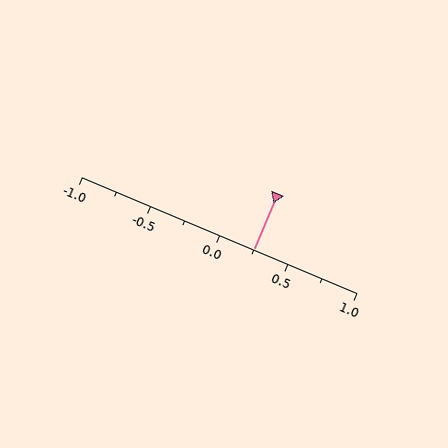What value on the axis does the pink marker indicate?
The marker indicates approximately 0.25.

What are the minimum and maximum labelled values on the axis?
The axis runs from -1.0 to 1.0.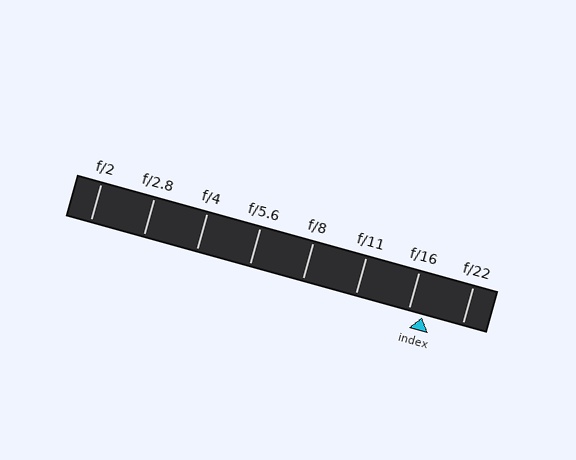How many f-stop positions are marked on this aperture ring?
There are 8 f-stop positions marked.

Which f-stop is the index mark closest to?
The index mark is closest to f/16.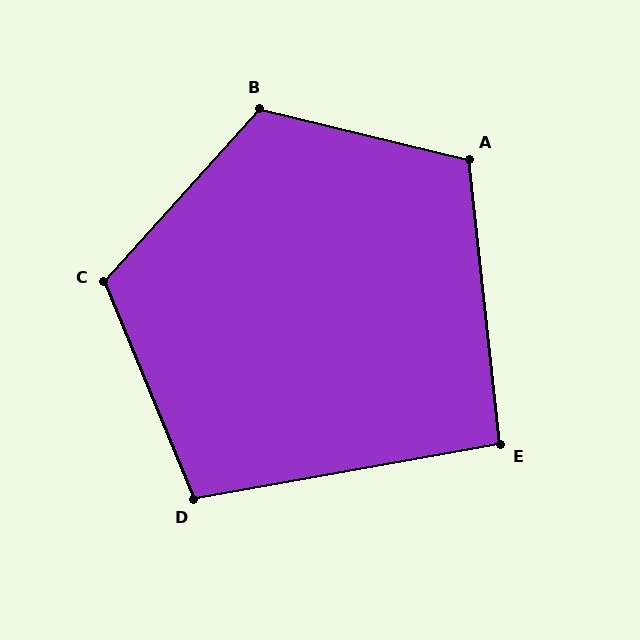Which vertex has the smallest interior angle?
E, at approximately 94 degrees.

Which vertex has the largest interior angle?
B, at approximately 119 degrees.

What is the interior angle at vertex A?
Approximately 110 degrees (obtuse).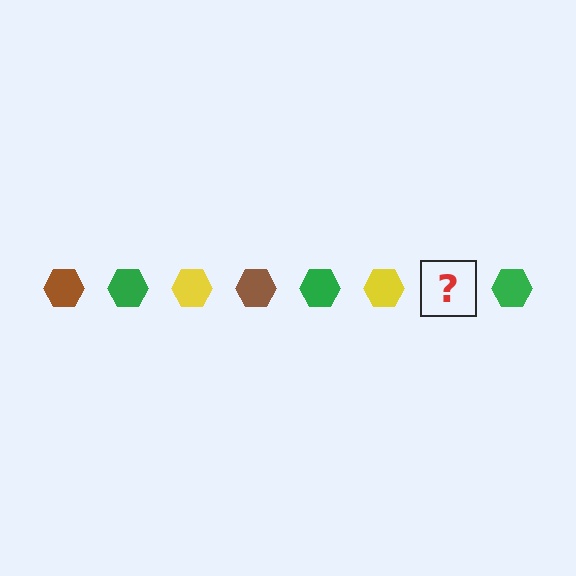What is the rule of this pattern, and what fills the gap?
The rule is that the pattern cycles through brown, green, yellow hexagons. The gap should be filled with a brown hexagon.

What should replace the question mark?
The question mark should be replaced with a brown hexagon.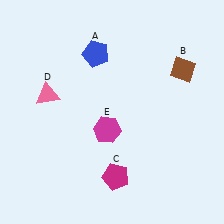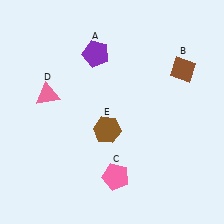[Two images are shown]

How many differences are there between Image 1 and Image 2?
There are 3 differences between the two images.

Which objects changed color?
A changed from blue to purple. C changed from magenta to pink. E changed from magenta to brown.